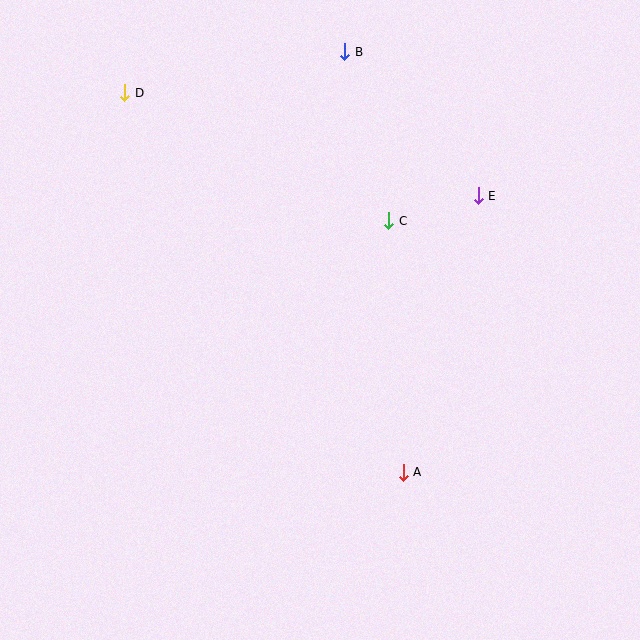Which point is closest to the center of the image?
Point C at (389, 221) is closest to the center.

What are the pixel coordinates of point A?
Point A is at (403, 472).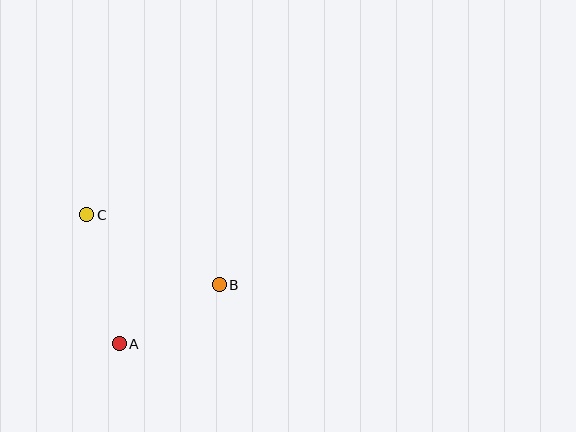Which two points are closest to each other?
Points A and B are closest to each other.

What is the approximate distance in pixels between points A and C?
The distance between A and C is approximately 133 pixels.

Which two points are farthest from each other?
Points B and C are farthest from each other.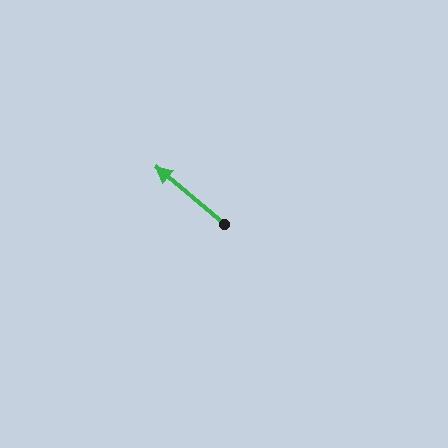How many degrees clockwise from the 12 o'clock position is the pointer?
Approximately 310 degrees.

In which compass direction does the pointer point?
Northwest.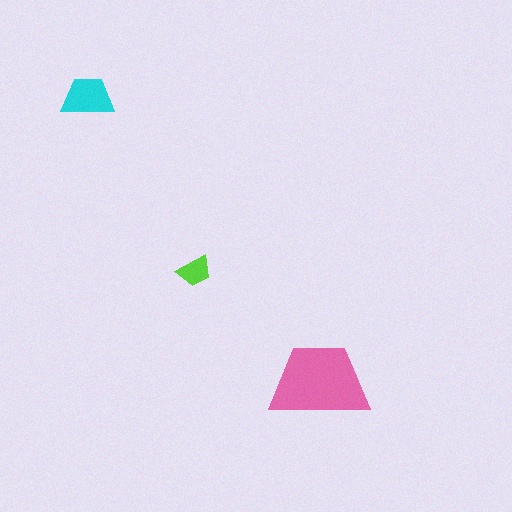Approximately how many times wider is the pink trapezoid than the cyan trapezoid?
About 2 times wider.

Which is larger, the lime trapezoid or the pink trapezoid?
The pink one.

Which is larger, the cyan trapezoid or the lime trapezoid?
The cyan one.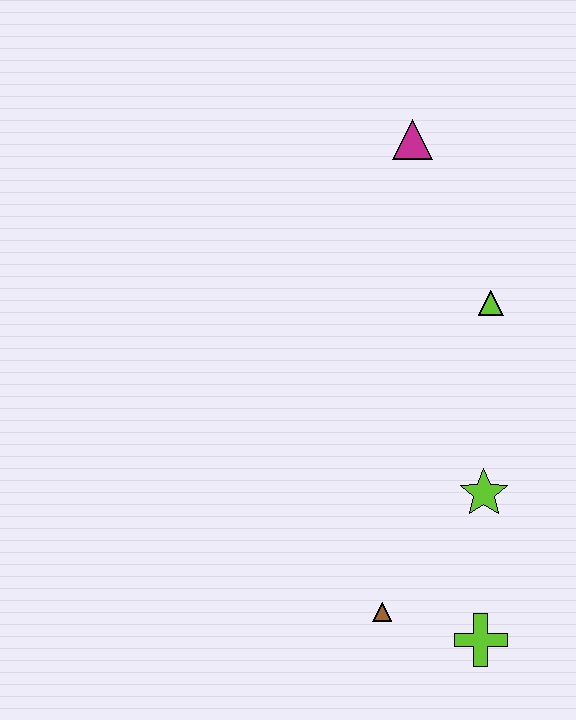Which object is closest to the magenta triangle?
The lime triangle is closest to the magenta triangle.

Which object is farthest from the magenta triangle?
The lime cross is farthest from the magenta triangle.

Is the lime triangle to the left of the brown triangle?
No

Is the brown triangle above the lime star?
No